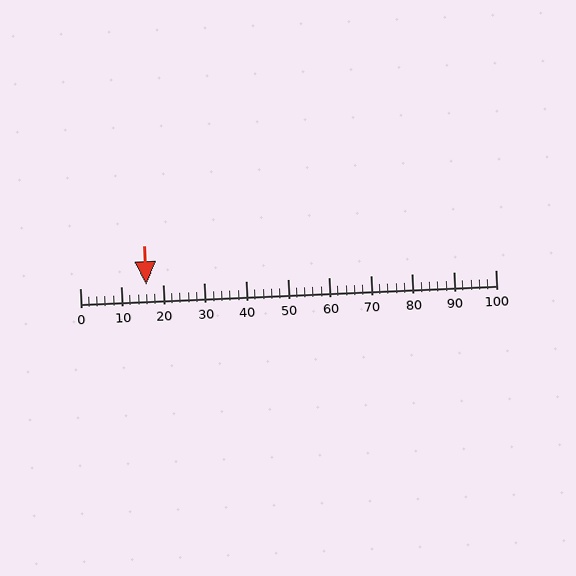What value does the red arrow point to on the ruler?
The red arrow points to approximately 16.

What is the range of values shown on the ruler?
The ruler shows values from 0 to 100.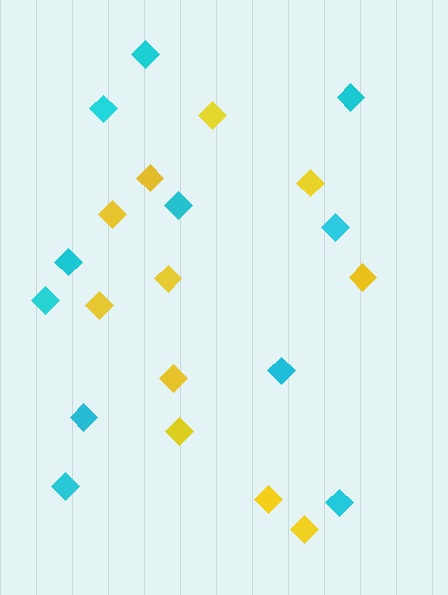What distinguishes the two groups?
There are 2 groups: one group of yellow diamonds (11) and one group of cyan diamonds (11).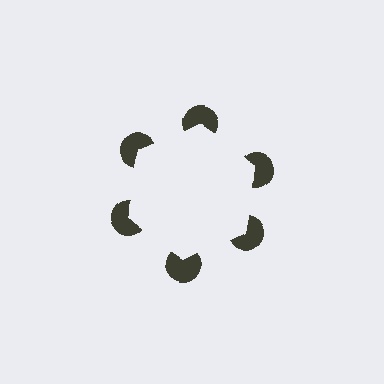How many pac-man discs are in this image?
There are 6 — one at each vertex of the illusory hexagon.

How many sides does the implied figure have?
6 sides.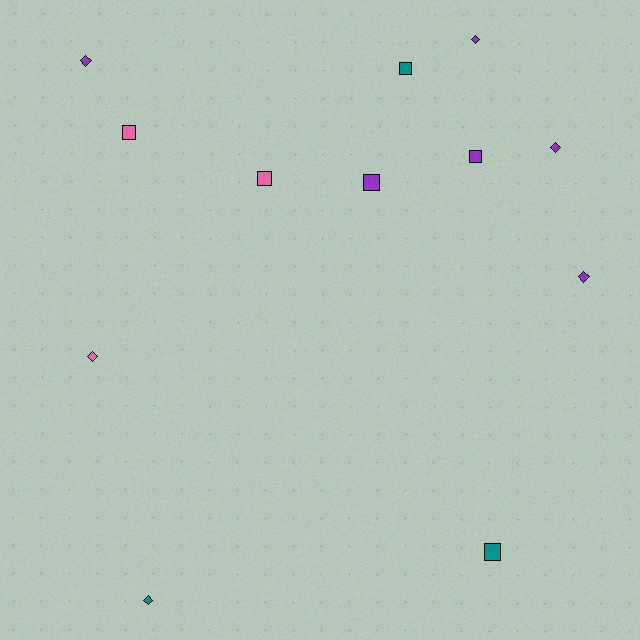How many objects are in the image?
There are 12 objects.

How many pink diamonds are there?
There is 1 pink diamond.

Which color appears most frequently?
Purple, with 6 objects.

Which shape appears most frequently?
Square, with 6 objects.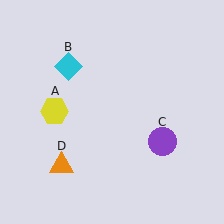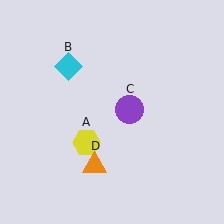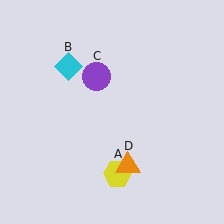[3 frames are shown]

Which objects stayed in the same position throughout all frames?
Cyan diamond (object B) remained stationary.